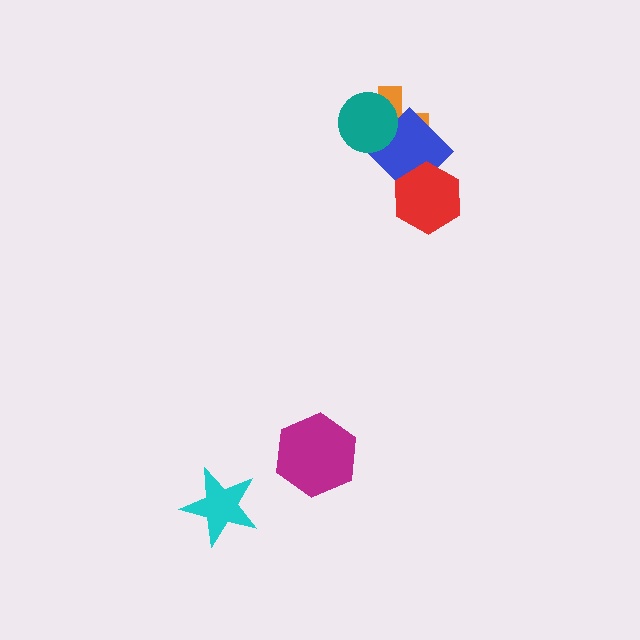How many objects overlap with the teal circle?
2 objects overlap with the teal circle.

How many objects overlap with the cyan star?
0 objects overlap with the cyan star.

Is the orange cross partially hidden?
Yes, it is partially covered by another shape.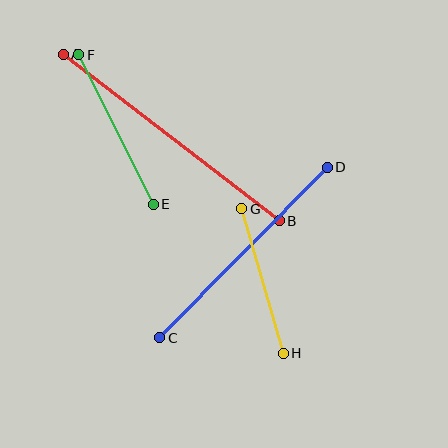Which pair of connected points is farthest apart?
Points A and B are farthest apart.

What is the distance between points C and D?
The distance is approximately 239 pixels.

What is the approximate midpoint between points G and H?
The midpoint is at approximately (263, 281) pixels.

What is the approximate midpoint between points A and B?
The midpoint is at approximately (171, 137) pixels.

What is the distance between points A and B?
The distance is approximately 273 pixels.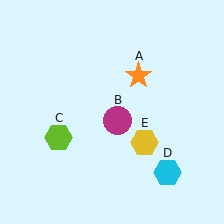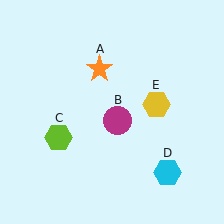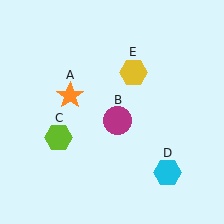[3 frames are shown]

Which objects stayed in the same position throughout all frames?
Magenta circle (object B) and lime hexagon (object C) and cyan hexagon (object D) remained stationary.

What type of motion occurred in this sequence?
The orange star (object A), yellow hexagon (object E) rotated counterclockwise around the center of the scene.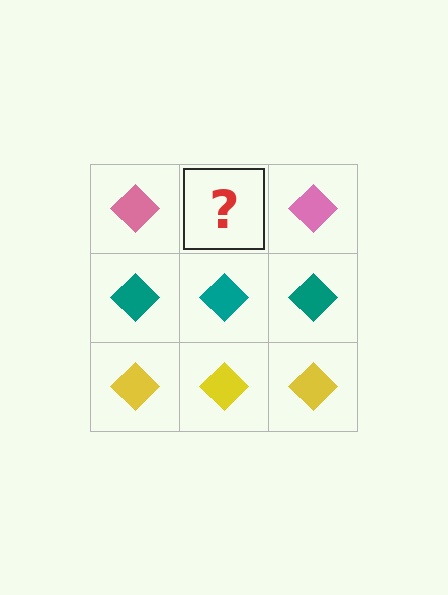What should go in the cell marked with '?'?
The missing cell should contain a pink diamond.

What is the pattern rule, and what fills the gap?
The rule is that each row has a consistent color. The gap should be filled with a pink diamond.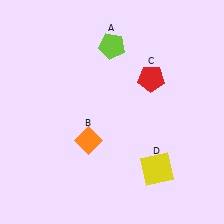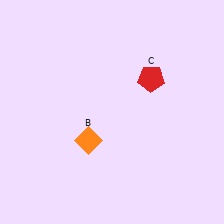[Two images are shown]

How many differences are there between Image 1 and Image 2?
There are 2 differences between the two images.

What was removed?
The yellow square (D), the lime pentagon (A) were removed in Image 2.